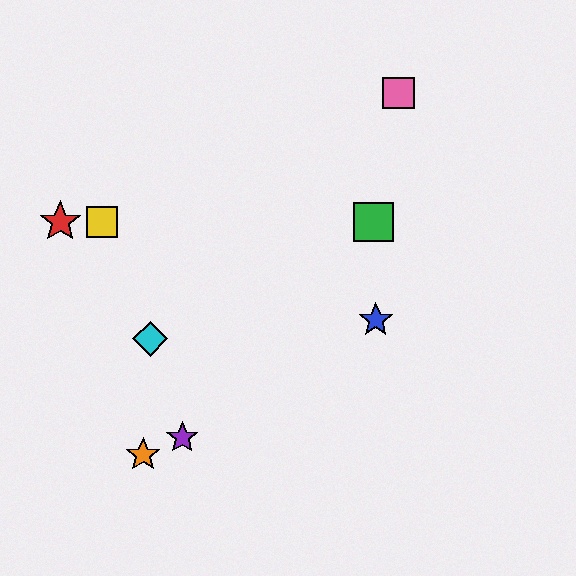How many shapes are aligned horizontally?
3 shapes (the red star, the green square, the yellow square) are aligned horizontally.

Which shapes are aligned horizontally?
The red star, the green square, the yellow square are aligned horizontally.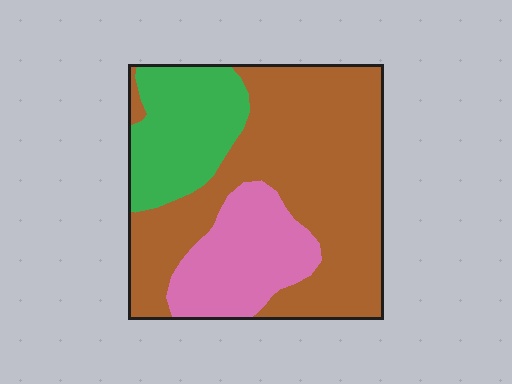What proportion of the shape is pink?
Pink covers around 20% of the shape.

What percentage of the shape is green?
Green covers 21% of the shape.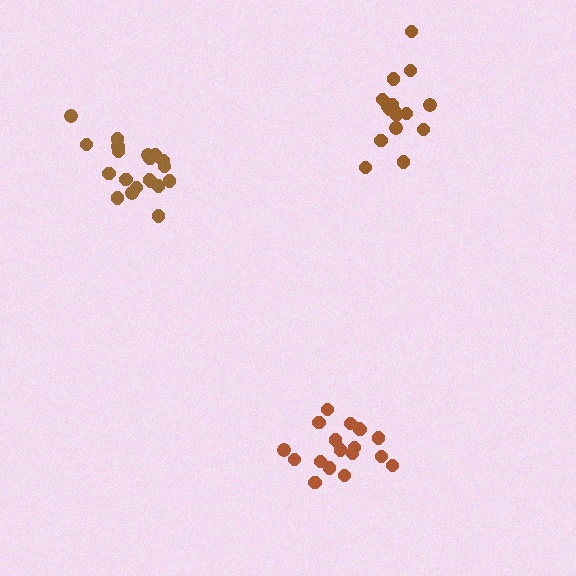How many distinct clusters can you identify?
There are 3 distinct clusters.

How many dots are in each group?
Group 1: 20 dots, Group 2: 16 dots, Group 3: 18 dots (54 total).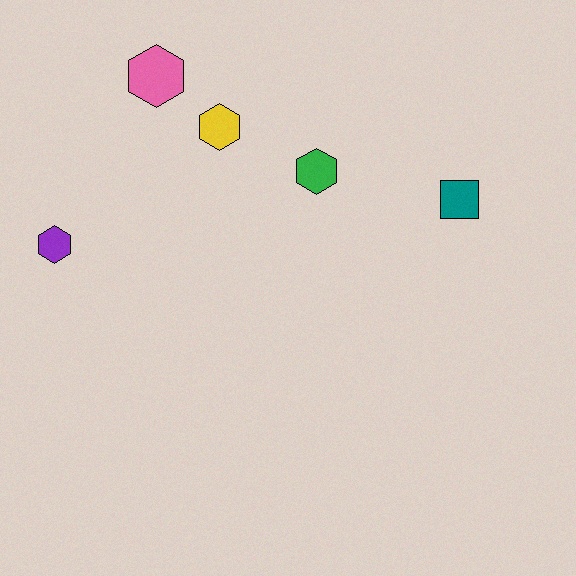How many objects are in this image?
There are 5 objects.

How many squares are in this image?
There is 1 square.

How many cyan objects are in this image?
There are no cyan objects.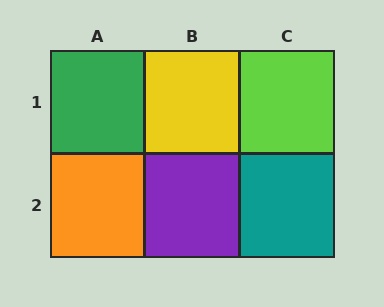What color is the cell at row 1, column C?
Lime.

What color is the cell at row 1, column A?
Green.